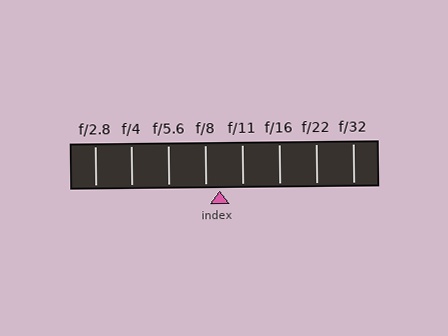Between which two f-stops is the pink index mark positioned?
The index mark is between f/8 and f/11.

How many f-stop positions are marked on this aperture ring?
There are 8 f-stop positions marked.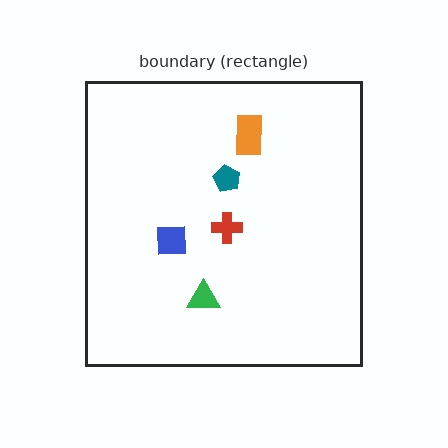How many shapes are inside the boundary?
5 inside, 0 outside.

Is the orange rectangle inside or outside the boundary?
Inside.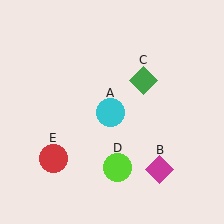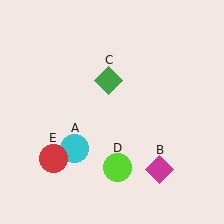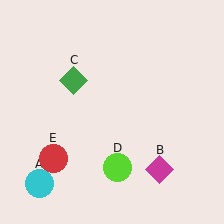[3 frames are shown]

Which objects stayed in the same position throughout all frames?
Magenta diamond (object B) and lime circle (object D) and red circle (object E) remained stationary.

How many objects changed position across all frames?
2 objects changed position: cyan circle (object A), green diamond (object C).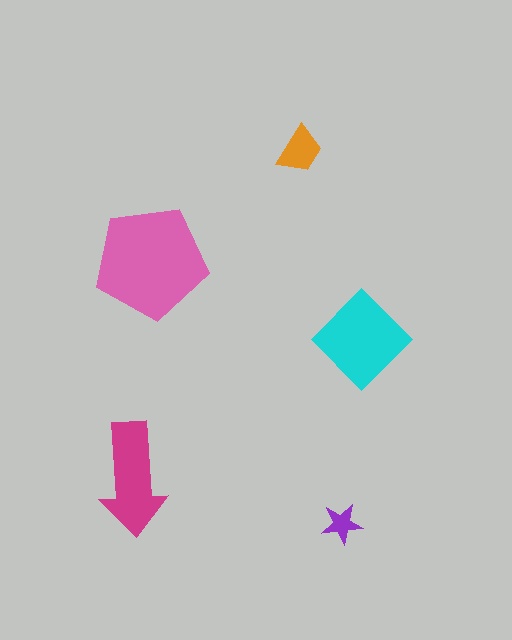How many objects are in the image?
There are 5 objects in the image.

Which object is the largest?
The pink pentagon.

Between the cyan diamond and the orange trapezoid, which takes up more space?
The cyan diamond.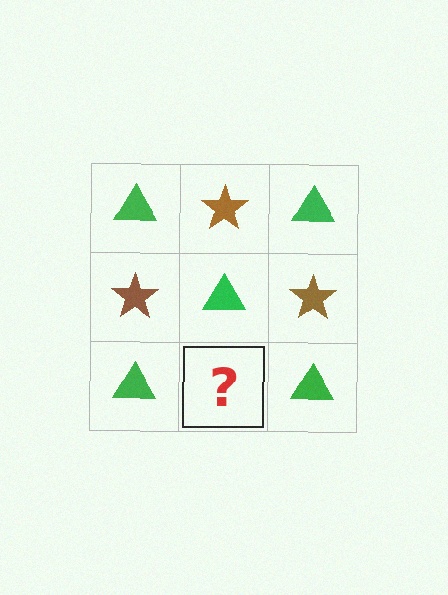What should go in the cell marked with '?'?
The missing cell should contain a brown star.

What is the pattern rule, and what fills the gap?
The rule is that it alternates green triangle and brown star in a checkerboard pattern. The gap should be filled with a brown star.